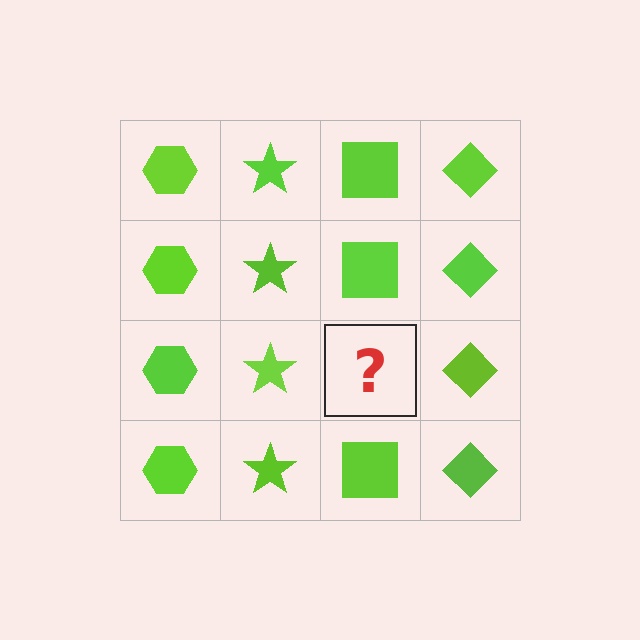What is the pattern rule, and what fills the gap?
The rule is that each column has a consistent shape. The gap should be filled with a lime square.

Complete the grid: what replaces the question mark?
The question mark should be replaced with a lime square.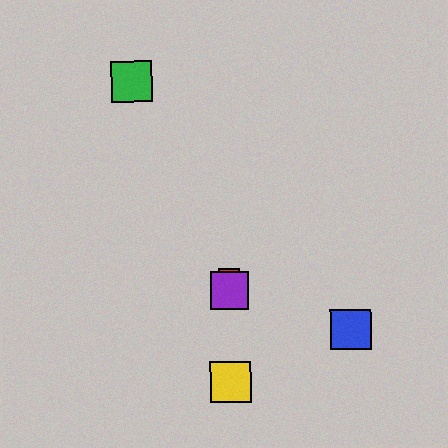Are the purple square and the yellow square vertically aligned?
Yes, both are at x≈229.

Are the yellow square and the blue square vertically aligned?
No, the yellow square is at x≈231 and the blue square is at x≈351.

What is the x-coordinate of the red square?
The red square is at x≈229.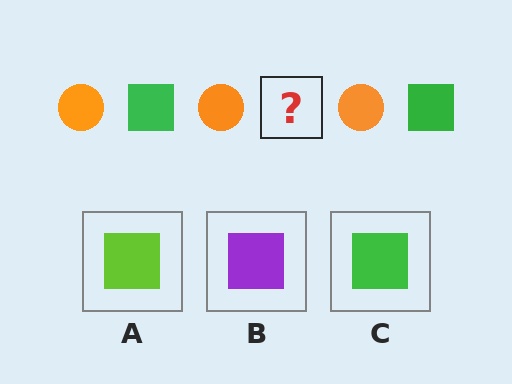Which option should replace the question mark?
Option C.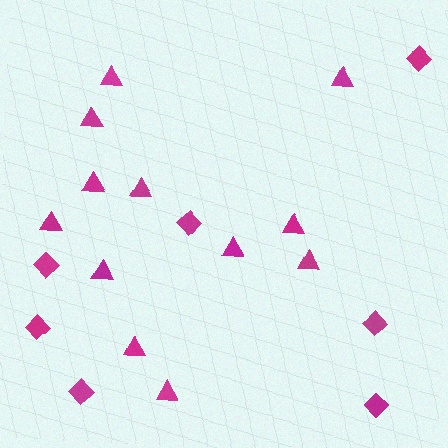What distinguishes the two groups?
There are 2 groups: one group of diamonds (7) and one group of triangles (12).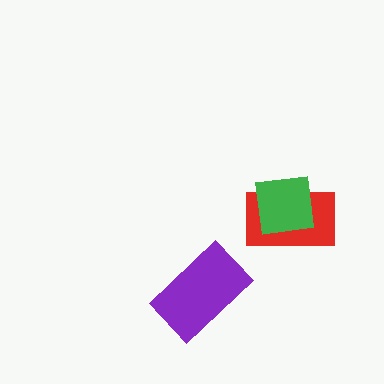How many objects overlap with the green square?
1 object overlaps with the green square.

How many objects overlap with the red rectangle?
1 object overlaps with the red rectangle.